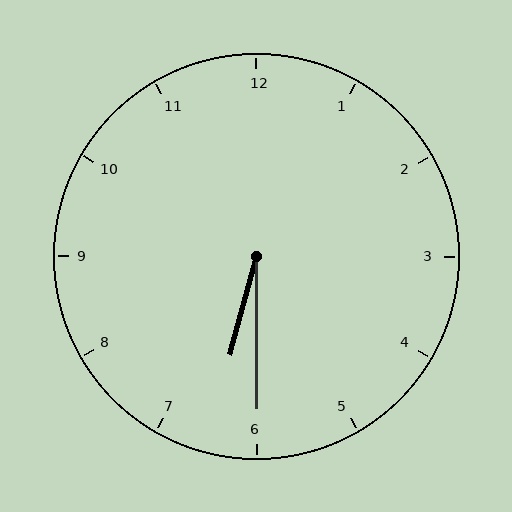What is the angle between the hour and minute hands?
Approximately 15 degrees.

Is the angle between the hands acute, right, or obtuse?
It is acute.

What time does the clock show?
6:30.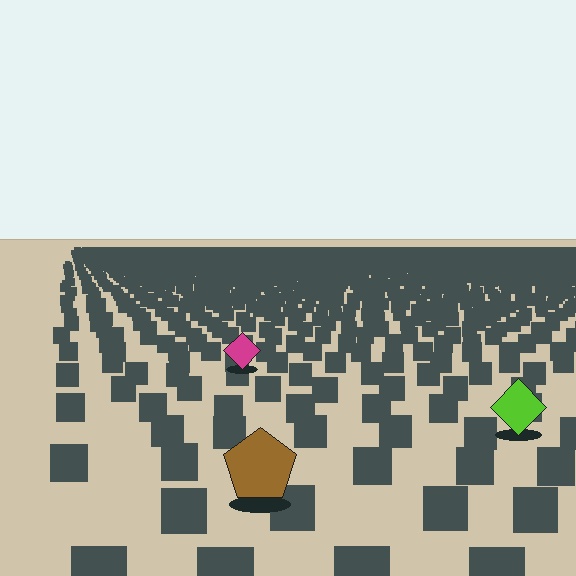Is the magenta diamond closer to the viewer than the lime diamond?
No. The lime diamond is closer — you can tell from the texture gradient: the ground texture is coarser near it.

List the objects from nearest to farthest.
From nearest to farthest: the brown pentagon, the lime diamond, the magenta diamond.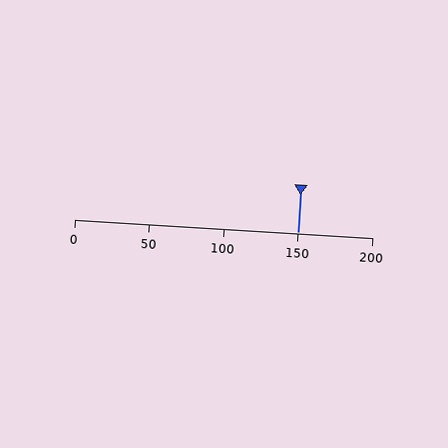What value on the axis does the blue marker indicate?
The marker indicates approximately 150.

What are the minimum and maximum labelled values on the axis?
The axis runs from 0 to 200.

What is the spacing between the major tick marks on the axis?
The major ticks are spaced 50 apart.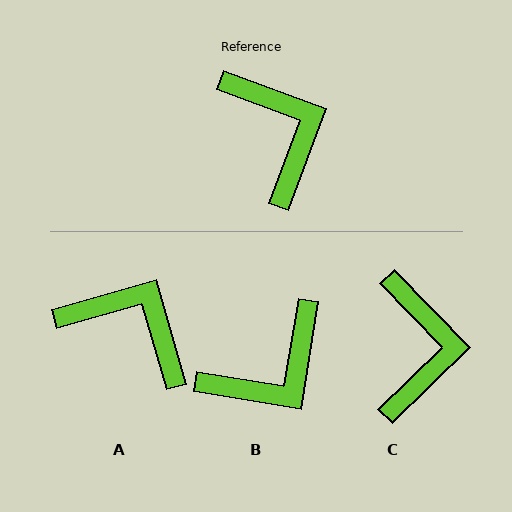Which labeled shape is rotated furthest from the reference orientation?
B, about 79 degrees away.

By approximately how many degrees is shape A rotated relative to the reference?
Approximately 36 degrees counter-clockwise.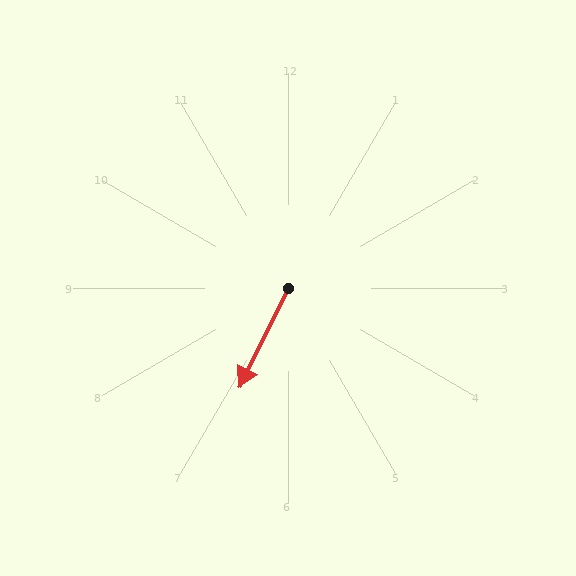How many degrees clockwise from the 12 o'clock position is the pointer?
Approximately 206 degrees.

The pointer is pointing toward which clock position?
Roughly 7 o'clock.